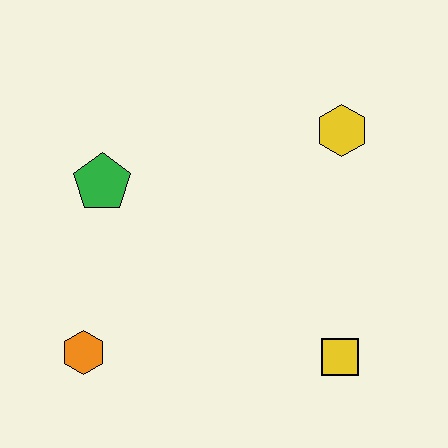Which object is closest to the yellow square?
The yellow hexagon is closest to the yellow square.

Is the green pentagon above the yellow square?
Yes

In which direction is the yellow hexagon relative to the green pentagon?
The yellow hexagon is to the right of the green pentagon.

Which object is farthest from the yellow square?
The green pentagon is farthest from the yellow square.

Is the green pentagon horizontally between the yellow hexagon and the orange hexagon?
Yes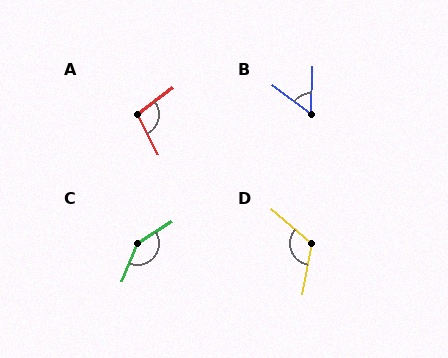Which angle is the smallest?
B, at approximately 54 degrees.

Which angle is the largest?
C, at approximately 145 degrees.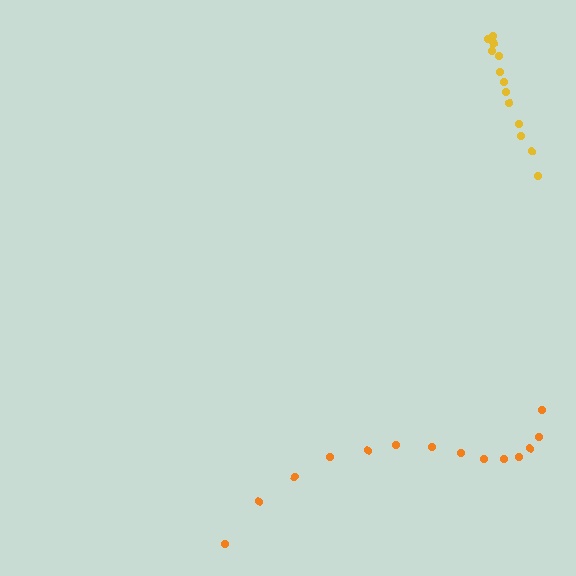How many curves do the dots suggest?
There are 2 distinct paths.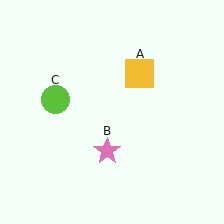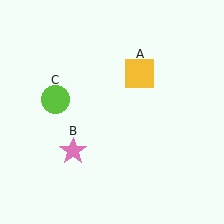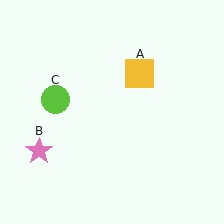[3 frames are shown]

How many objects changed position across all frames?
1 object changed position: pink star (object B).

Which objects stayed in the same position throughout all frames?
Yellow square (object A) and lime circle (object C) remained stationary.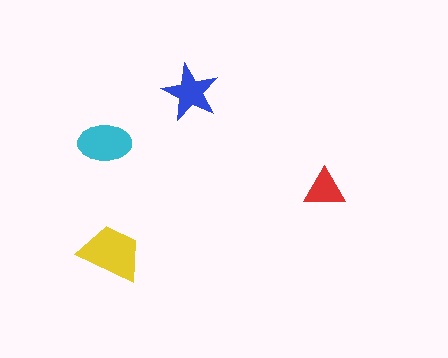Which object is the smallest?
The red triangle.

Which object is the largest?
The yellow trapezoid.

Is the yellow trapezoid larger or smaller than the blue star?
Larger.